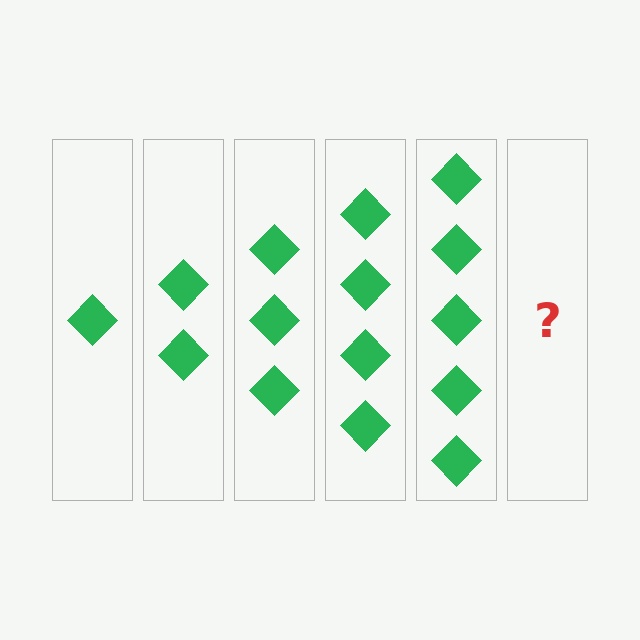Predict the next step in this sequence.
The next step is 6 diamonds.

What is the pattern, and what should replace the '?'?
The pattern is that each step adds one more diamond. The '?' should be 6 diamonds.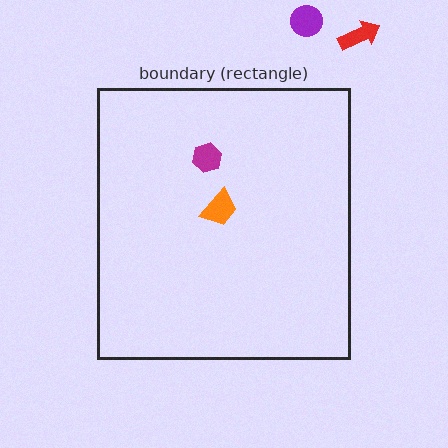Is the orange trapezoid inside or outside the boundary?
Inside.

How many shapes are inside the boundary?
2 inside, 2 outside.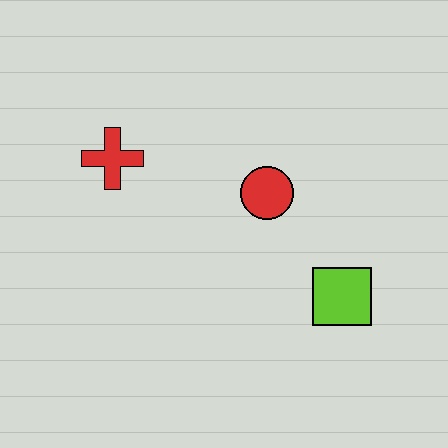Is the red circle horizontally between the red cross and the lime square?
Yes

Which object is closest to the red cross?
The red circle is closest to the red cross.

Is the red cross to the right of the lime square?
No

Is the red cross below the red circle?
No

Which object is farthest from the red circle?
The red cross is farthest from the red circle.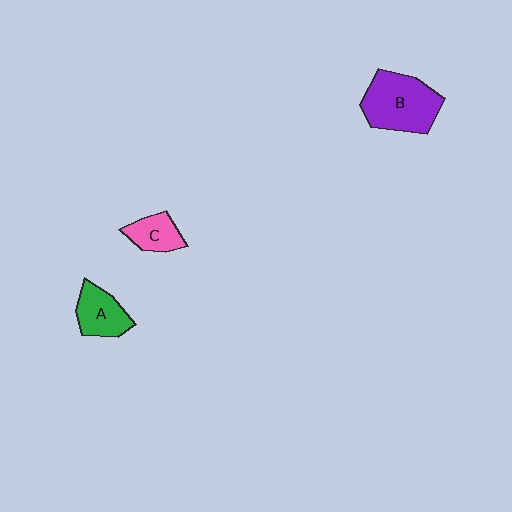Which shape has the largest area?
Shape B (purple).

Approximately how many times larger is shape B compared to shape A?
Approximately 1.7 times.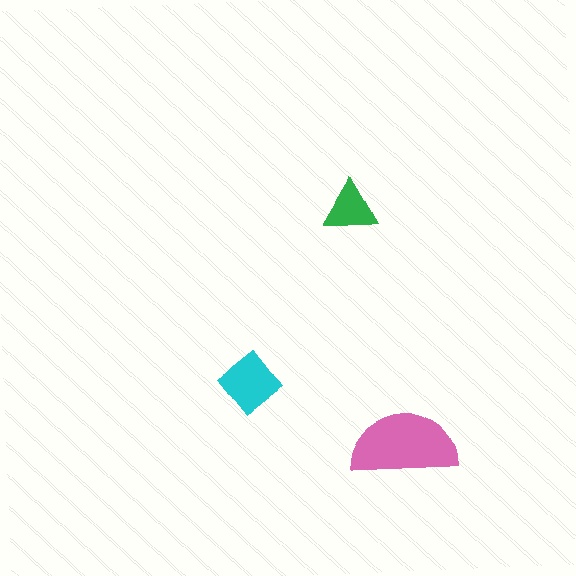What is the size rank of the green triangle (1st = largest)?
3rd.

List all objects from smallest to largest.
The green triangle, the cyan diamond, the pink semicircle.